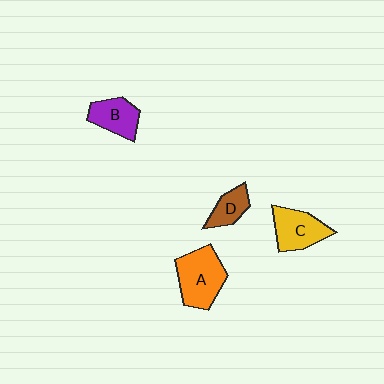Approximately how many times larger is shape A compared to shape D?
Approximately 2.0 times.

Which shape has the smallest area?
Shape D (brown).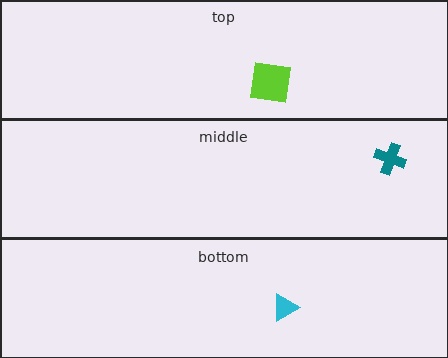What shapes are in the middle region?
The teal cross.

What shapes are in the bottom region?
The cyan triangle.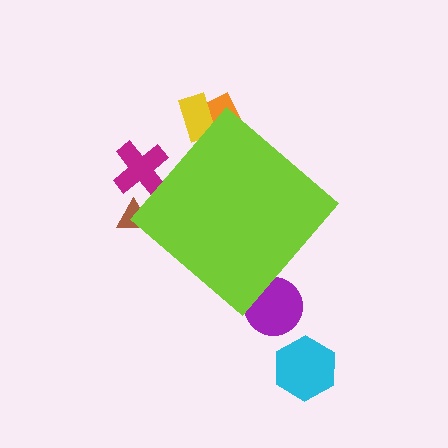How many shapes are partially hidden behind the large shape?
5 shapes are partially hidden.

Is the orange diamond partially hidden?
Yes, the orange diamond is partially hidden behind the lime diamond.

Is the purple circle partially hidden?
Yes, the purple circle is partially hidden behind the lime diamond.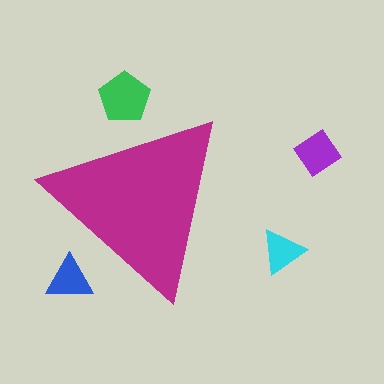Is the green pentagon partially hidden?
Yes, the green pentagon is partially hidden behind the magenta triangle.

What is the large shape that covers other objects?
A magenta triangle.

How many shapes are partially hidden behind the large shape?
2 shapes are partially hidden.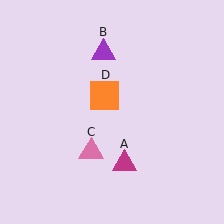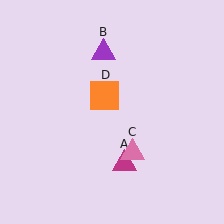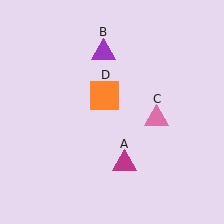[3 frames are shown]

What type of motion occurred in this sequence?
The pink triangle (object C) rotated counterclockwise around the center of the scene.